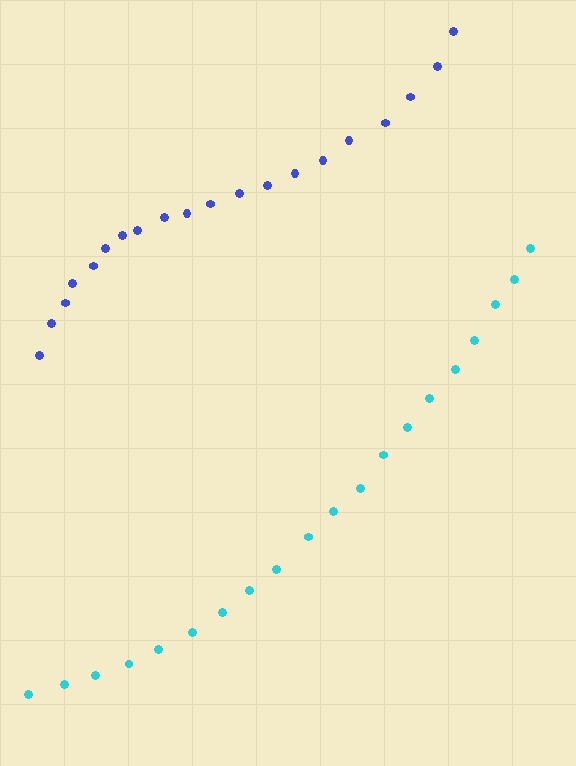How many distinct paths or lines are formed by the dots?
There are 2 distinct paths.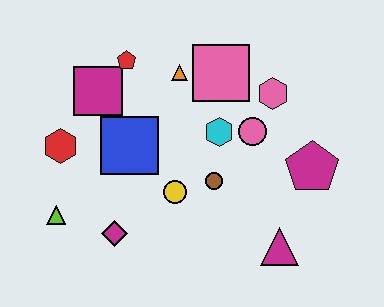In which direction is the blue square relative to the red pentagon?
The blue square is below the red pentagon.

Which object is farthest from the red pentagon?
The magenta triangle is farthest from the red pentagon.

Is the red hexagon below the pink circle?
Yes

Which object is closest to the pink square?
The orange triangle is closest to the pink square.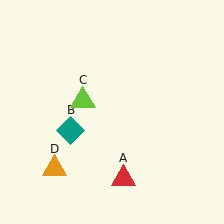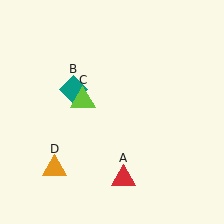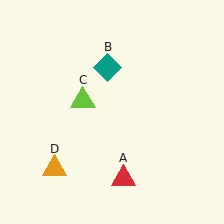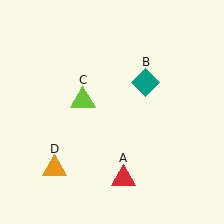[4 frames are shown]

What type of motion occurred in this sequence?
The teal diamond (object B) rotated clockwise around the center of the scene.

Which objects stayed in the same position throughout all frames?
Red triangle (object A) and lime triangle (object C) and orange triangle (object D) remained stationary.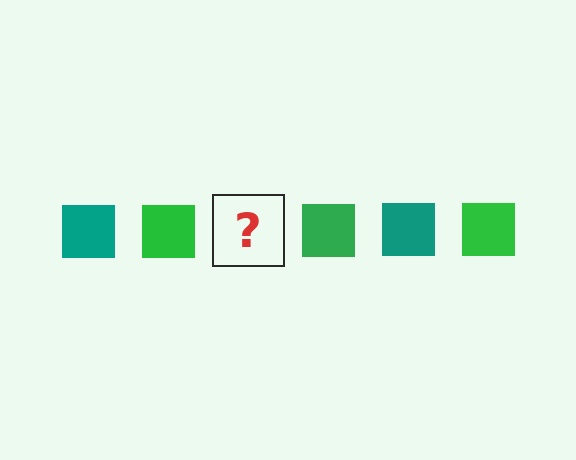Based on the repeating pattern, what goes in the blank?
The blank should be a teal square.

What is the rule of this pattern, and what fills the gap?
The rule is that the pattern cycles through teal, green squares. The gap should be filled with a teal square.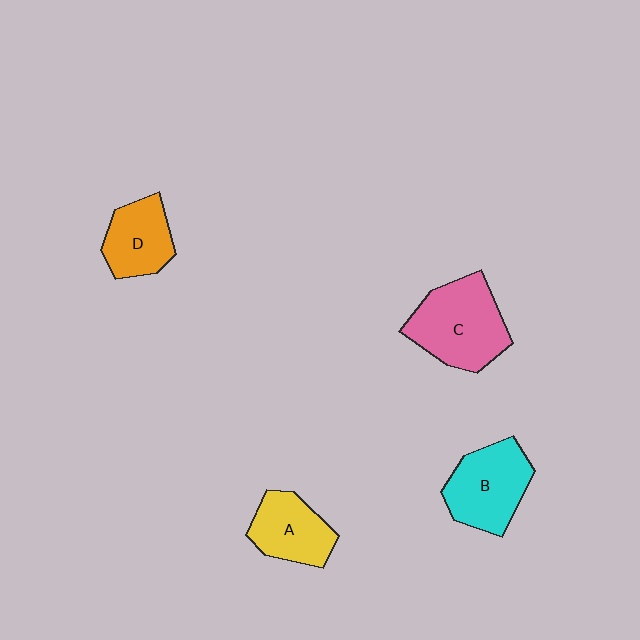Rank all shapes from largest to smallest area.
From largest to smallest: C (pink), B (cyan), A (yellow), D (orange).